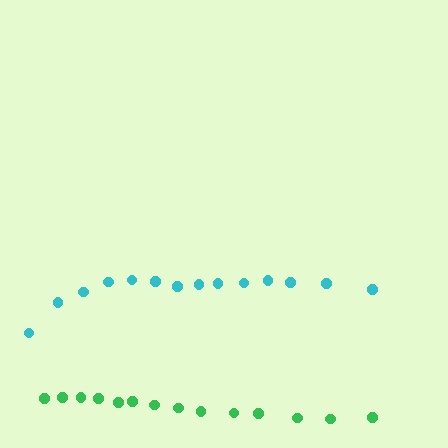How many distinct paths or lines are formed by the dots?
There are 2 distinct paths.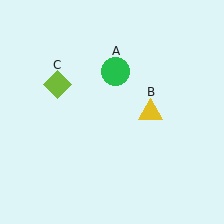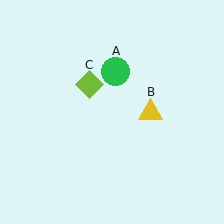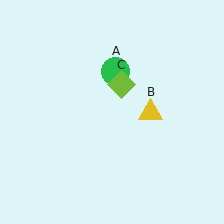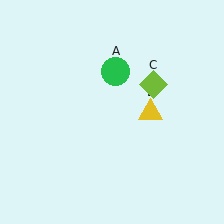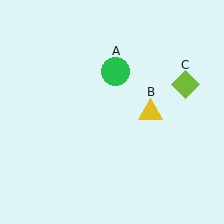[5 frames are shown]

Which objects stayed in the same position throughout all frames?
Green circle (object A) and yellow triangle (object B) remained stationary.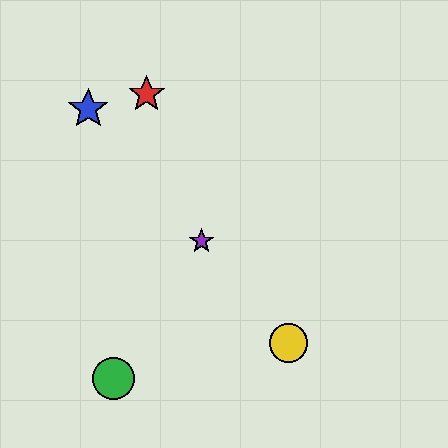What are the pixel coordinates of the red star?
The red star is at (147, 94).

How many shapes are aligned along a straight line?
3 shapes (the blue star, the yellow circle, the purple star) are aligned along a straight line.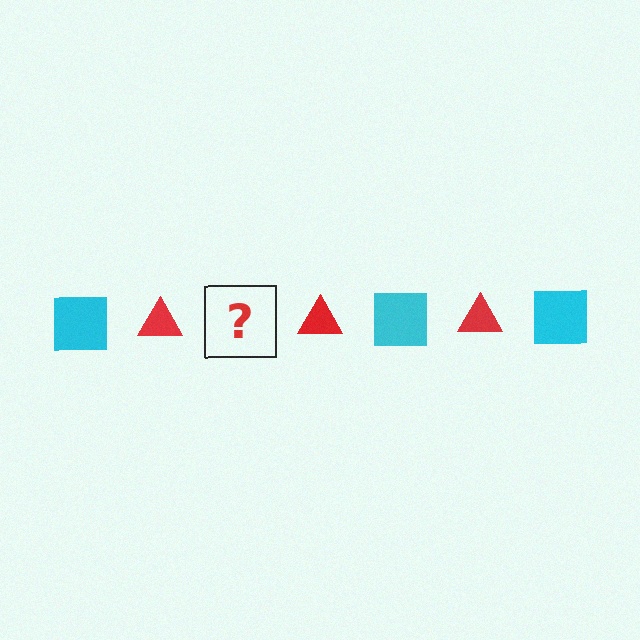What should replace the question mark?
The question mark should be replaced with a cyan square.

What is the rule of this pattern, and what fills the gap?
The rule is that the pattern alternates between cyan square and red triangle. The gap should be filled with a cyan square.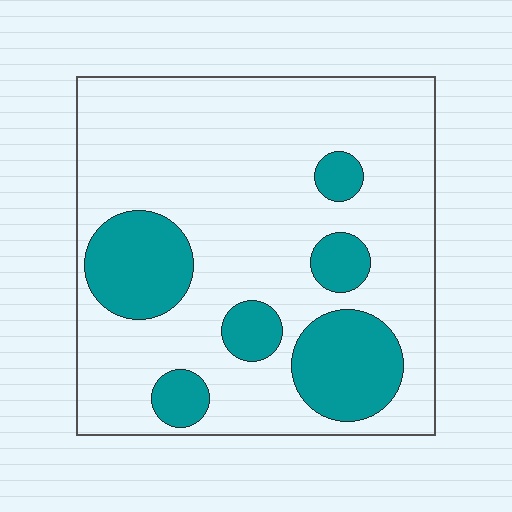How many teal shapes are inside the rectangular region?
6.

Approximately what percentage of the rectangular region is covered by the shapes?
Approximately 25%.